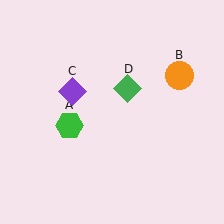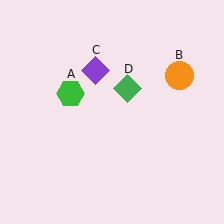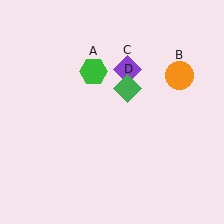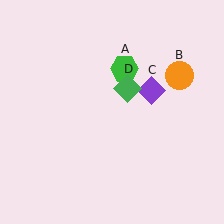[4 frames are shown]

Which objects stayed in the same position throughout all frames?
Orange circle (object B) and green diamond (object D) remained stationary.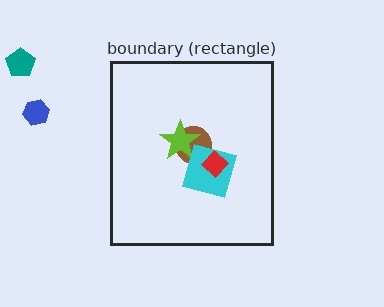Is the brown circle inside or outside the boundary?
Inside.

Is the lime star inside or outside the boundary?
Inside.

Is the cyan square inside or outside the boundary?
Inside.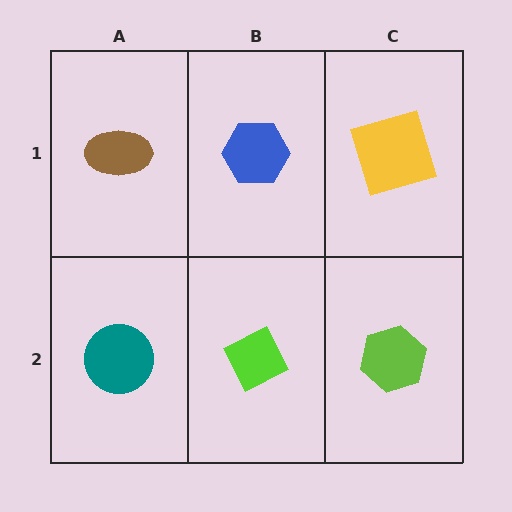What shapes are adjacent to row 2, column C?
A yellow square (row 1, column C), a lime diamond (row 2, column B).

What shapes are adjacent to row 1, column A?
A teal circle (row 2, column A), a blue hexagon (row 1, column B).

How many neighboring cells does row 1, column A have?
2.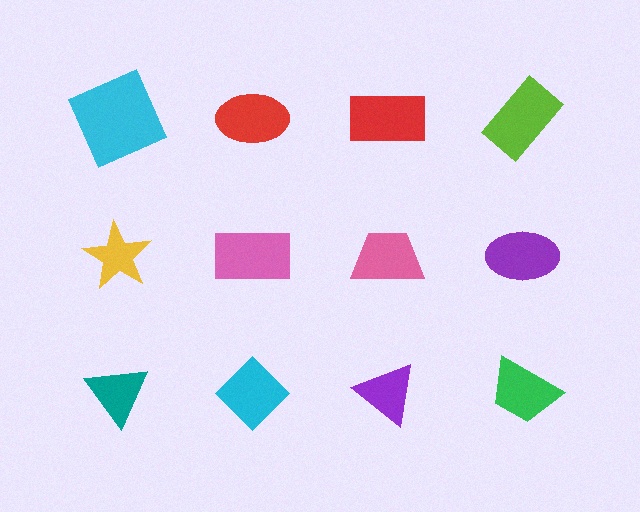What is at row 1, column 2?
A red ellipse.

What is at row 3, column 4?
A green trapezoid.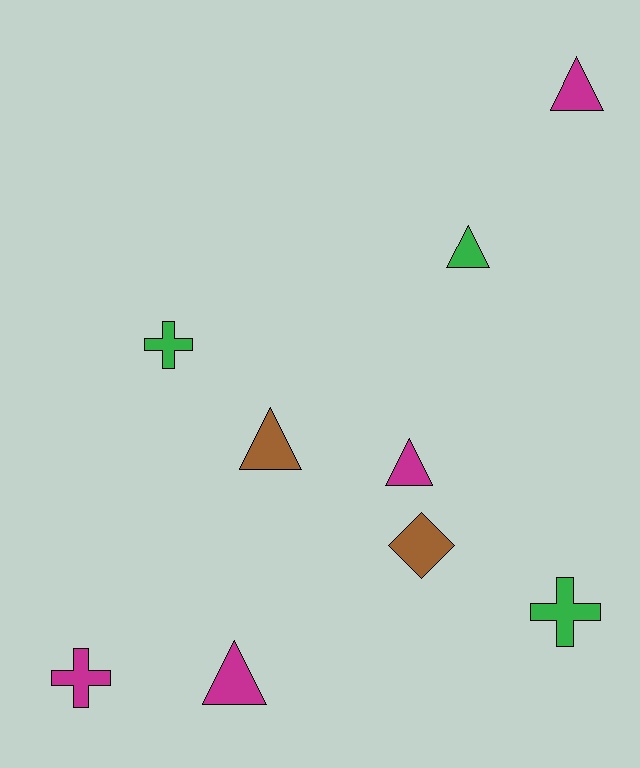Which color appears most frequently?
Magenta, with 4 objects.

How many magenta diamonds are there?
There are no magenta diamonds.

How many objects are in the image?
There are 9 objects.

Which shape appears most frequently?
Triangle, with 5 objects.